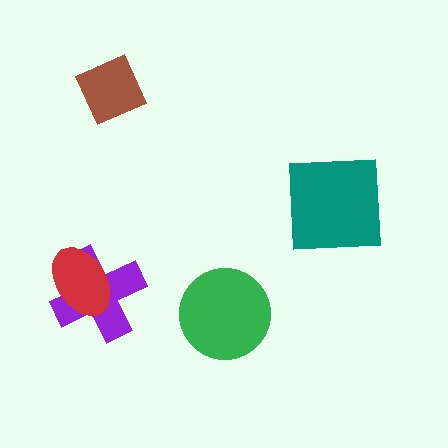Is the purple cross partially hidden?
Yes, it is partially covered by another shape.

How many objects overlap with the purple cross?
1 object overlaps with the purple cross.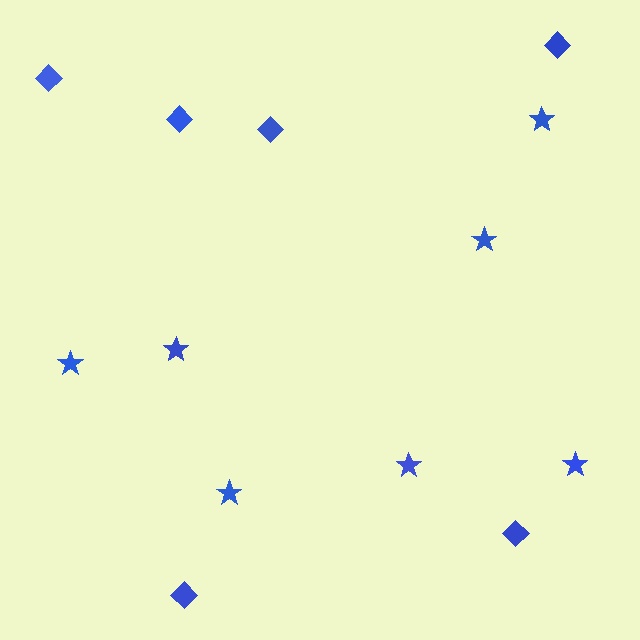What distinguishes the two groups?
There are 2 groups: one group of stars (7) and one group of diamonds (6).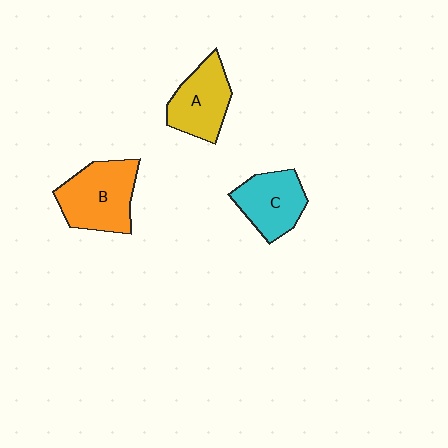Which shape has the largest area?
Shape B (orange).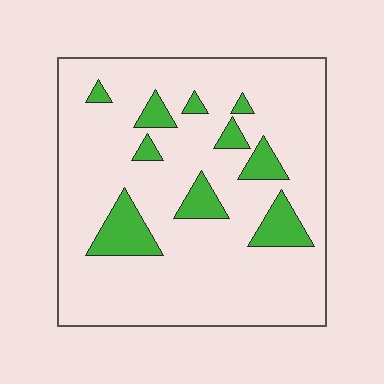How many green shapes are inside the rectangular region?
10.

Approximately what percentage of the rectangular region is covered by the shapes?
Approximately 15%.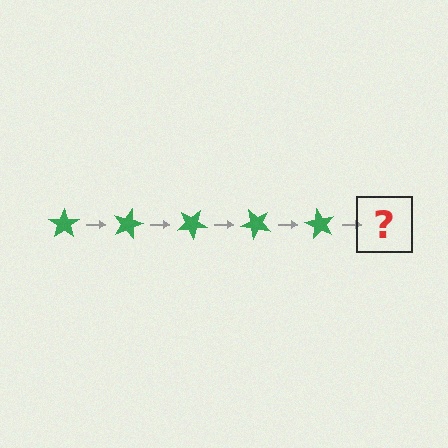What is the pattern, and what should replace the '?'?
The pattern is that the star rotates 15 degrees each step. The '?' should be a green star rotated 75 degrees.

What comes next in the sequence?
The next element should be a green star rotated 75 degrees.